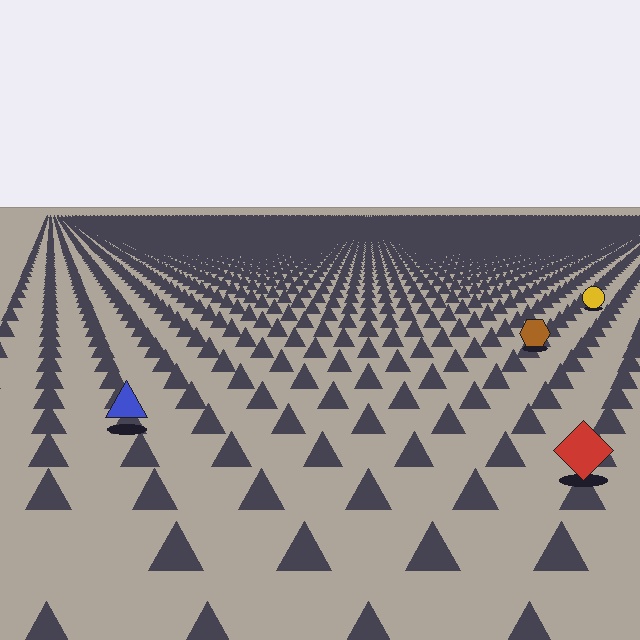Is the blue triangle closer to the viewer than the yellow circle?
Yes. The blue triangle is closer — you can tell from the texture gradient: the ground texture is coarser near it.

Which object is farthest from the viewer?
The yellow circle is farthest from the viewer. It appears smaller and the ground texture around it is denser.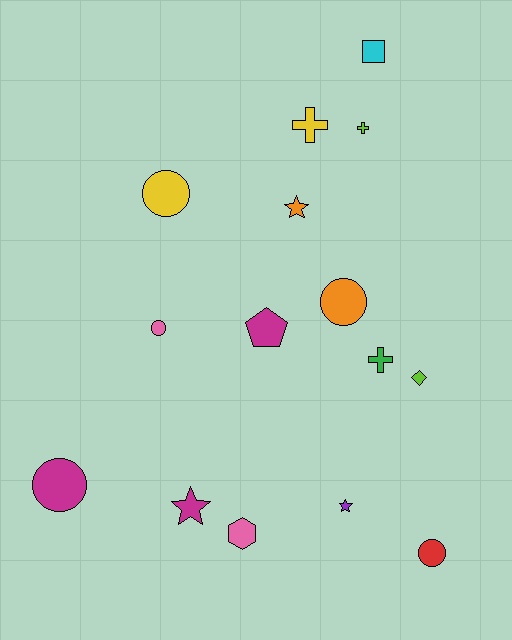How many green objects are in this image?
There is 1 green object.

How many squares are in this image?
There is 1 square.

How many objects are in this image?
There are 15 objects.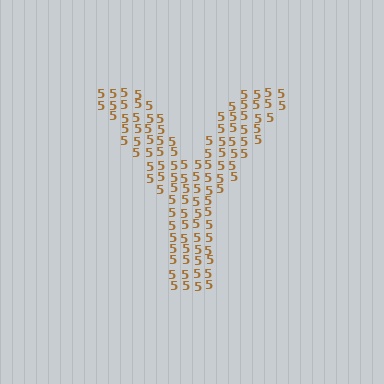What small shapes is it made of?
It is made of small digit 5's.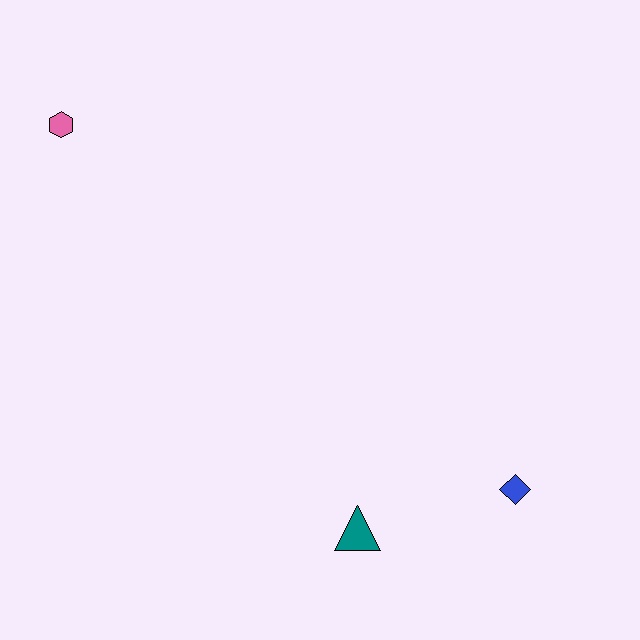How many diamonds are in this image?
There is 1 diamond.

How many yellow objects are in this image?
There are no yellow objects.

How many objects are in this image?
There are 3 objects.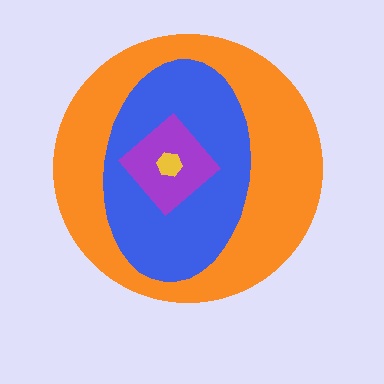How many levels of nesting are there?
4.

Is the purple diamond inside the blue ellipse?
Yes.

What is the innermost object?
The yellow hexagon.